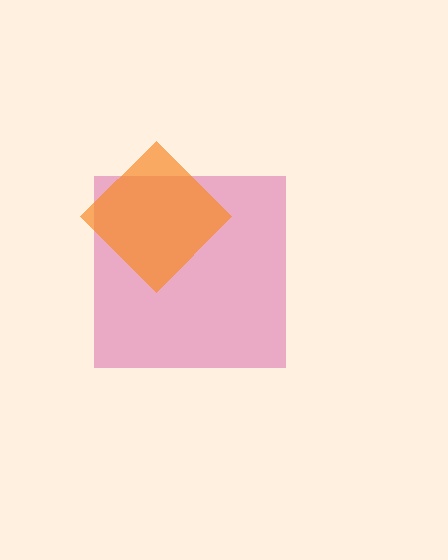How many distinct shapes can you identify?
There are 2 distinct shapes: a magenta square, an orange diamond.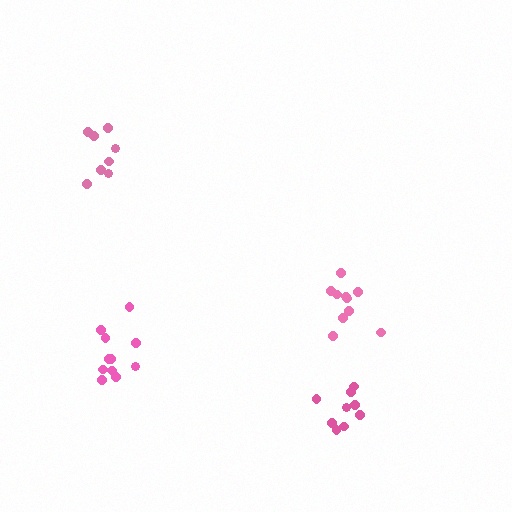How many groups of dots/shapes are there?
There are 4 groups.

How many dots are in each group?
Group 1: 8 dots, Group 2: 10 dots, Group 3: 11 dots, Group 4: 9 dots (38 total).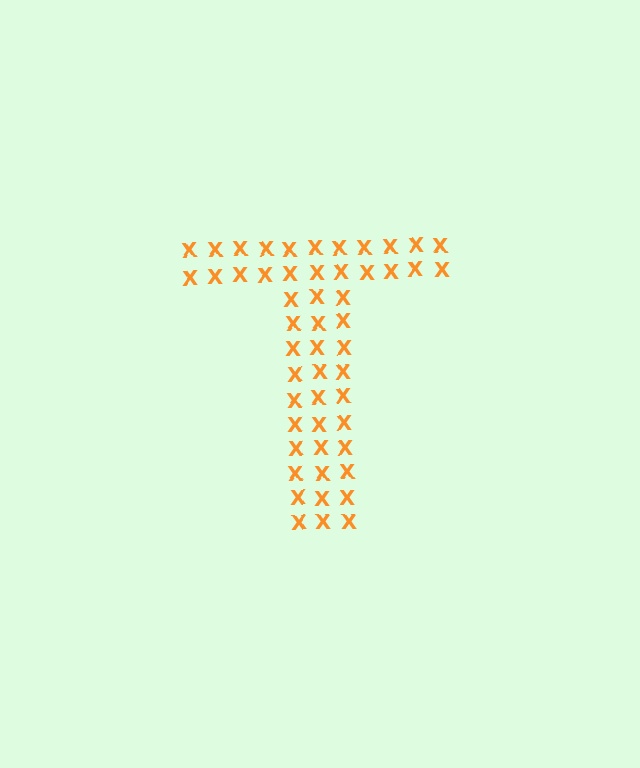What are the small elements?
The small elements are letter X's.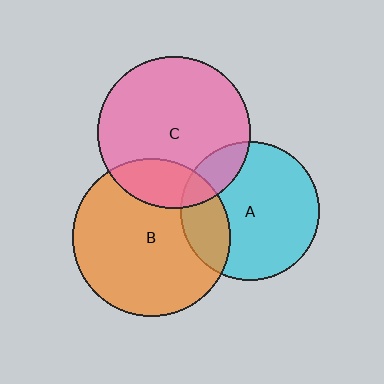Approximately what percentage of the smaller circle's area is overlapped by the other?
Approximately 25%.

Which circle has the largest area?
Circle B (orange).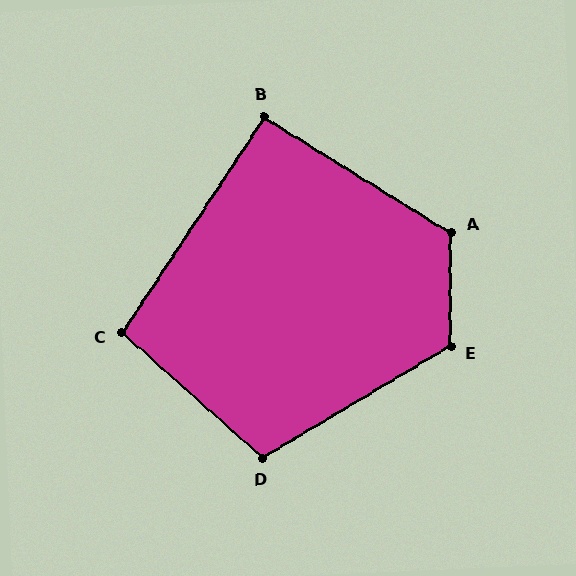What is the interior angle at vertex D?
Approximately 107 degrees (obtuse).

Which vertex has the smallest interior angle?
B, at approximately 92 degrees.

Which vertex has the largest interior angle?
E, at approximately 121 degrees.